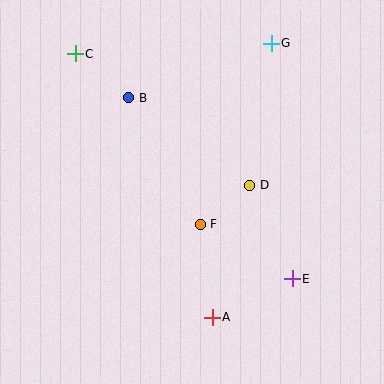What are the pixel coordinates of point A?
Point A is at (212, 317).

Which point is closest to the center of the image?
Point F at (200, 224) is closest to the center.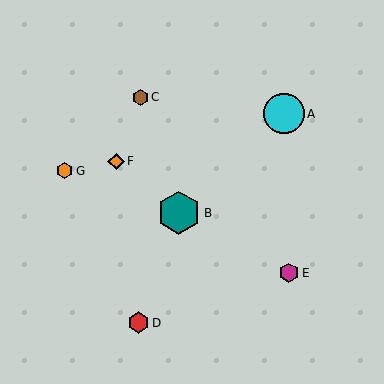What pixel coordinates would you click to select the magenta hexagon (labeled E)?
Click at (289, 273) to select the magenta hexagon E.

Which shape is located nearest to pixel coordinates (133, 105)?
The brown hexagon (labeled C) at (140, 97) is nearest to that location.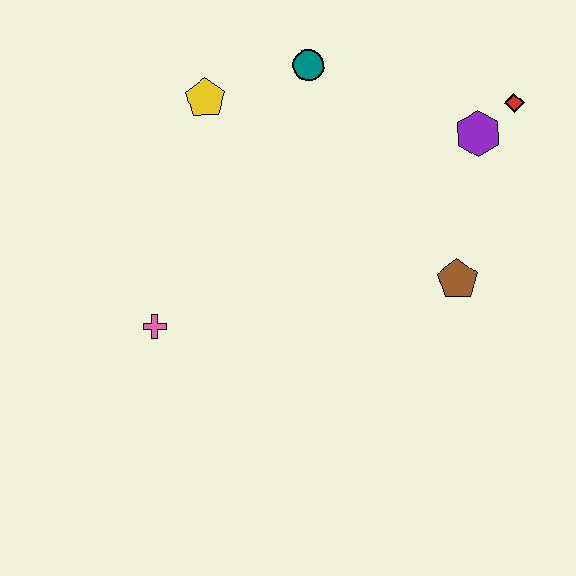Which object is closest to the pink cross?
The yellow pentagon is closest to the pink cross.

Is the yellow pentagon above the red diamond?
Yes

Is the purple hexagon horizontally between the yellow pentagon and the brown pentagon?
No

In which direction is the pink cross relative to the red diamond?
The pink cross is to the left of the red diamond.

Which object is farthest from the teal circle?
The pink cross is farthest from the teal circle.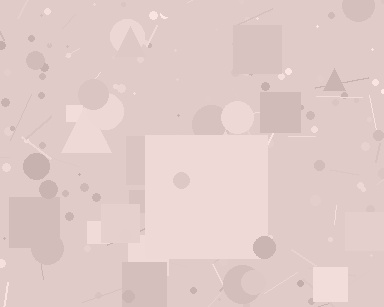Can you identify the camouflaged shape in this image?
The camouflaged shape is a square.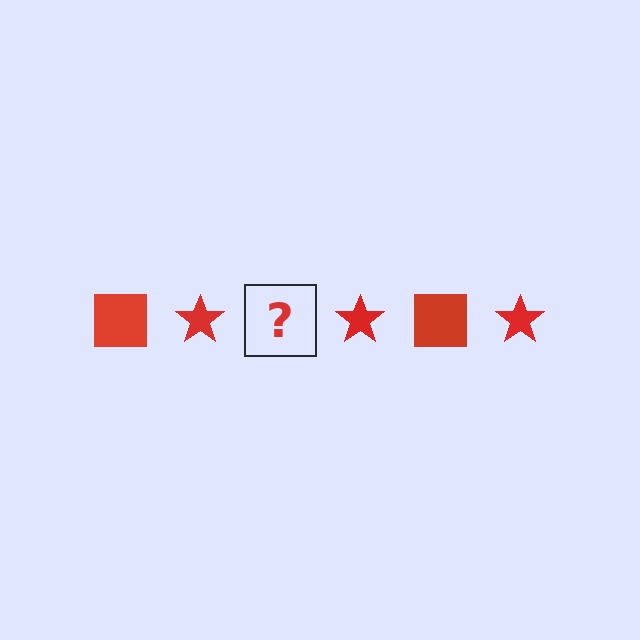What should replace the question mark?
The question mark should be replaced with a red square.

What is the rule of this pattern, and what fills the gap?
The rule is that the pattern cycles through square, star shapes in red. The gap should be filled with a red square.